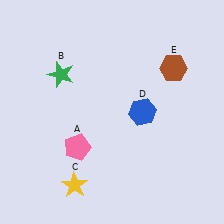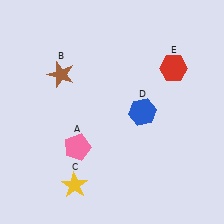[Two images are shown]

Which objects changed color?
B changed from green to brown. E changed from brown to red.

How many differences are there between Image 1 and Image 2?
There are 2 differences between the two images.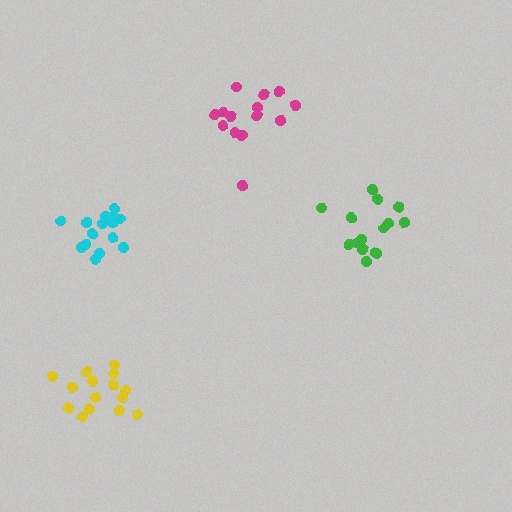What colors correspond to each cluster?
The clusters are colored: green, magenta, yellow, cyan.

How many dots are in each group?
Group 1: 15 dots, Group 2: 14 dots, Group 3: 15 dots, Group 4: 16 dots (60 total).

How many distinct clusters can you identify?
There are 4 distinct clusters.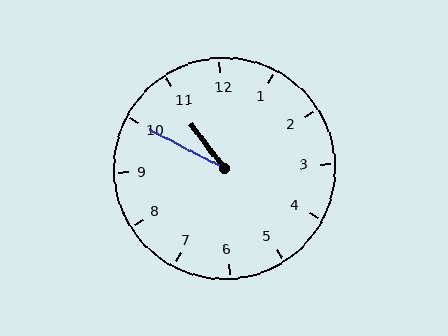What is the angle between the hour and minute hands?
Approximately 25 degrees.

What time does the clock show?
10:50.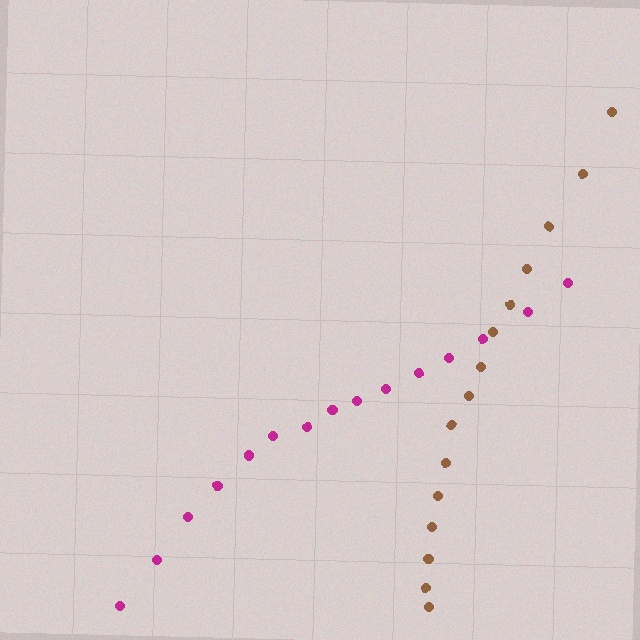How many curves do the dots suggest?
There are 2 distinct paths.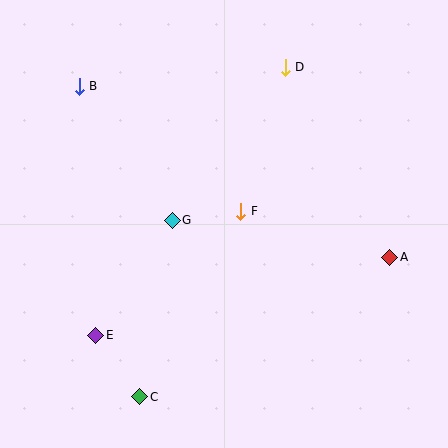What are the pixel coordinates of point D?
Point D is at (285, 67).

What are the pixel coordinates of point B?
Point B is at (79, 86).